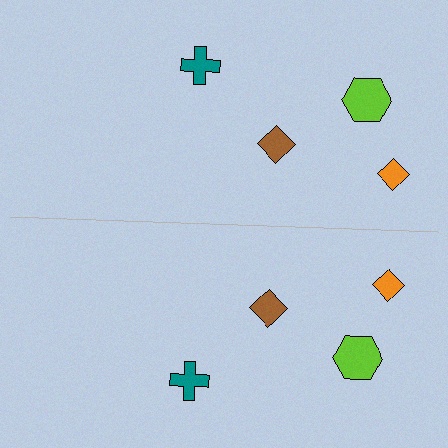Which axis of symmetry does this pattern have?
The pattern has a horizontal axis of symmetry running through the center of the image.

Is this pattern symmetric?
Yes, this pattern has bilateral (reflection) symmetry.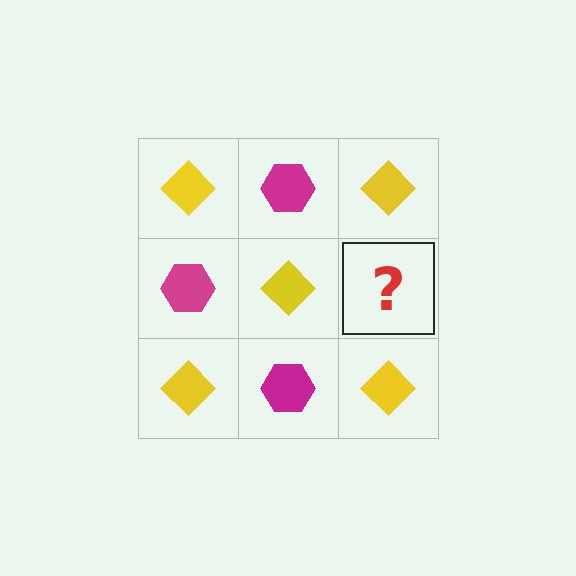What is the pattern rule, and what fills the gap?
The rule is that it alternates yellow diamond and magenta hexagon in a checkerboard pattern. The gap should be filled with a magenta hexagon.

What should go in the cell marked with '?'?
The missing cell should contain a magenta hexagon.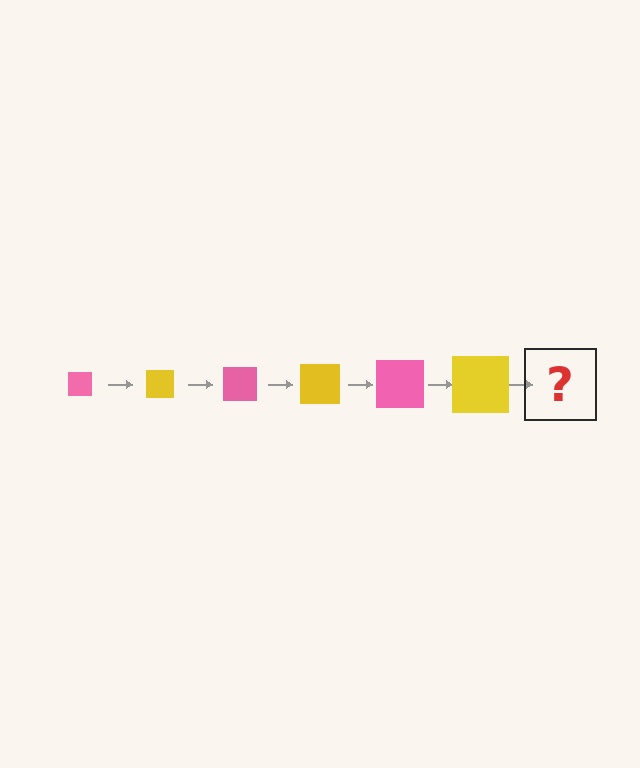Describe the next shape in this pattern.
It should be a pink square, larger than the previous one.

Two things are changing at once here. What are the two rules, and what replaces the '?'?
The two rules are that the square grows larger each step and the color cycles through pink and yellow. The '?' should be a pink square, larger than the previous one.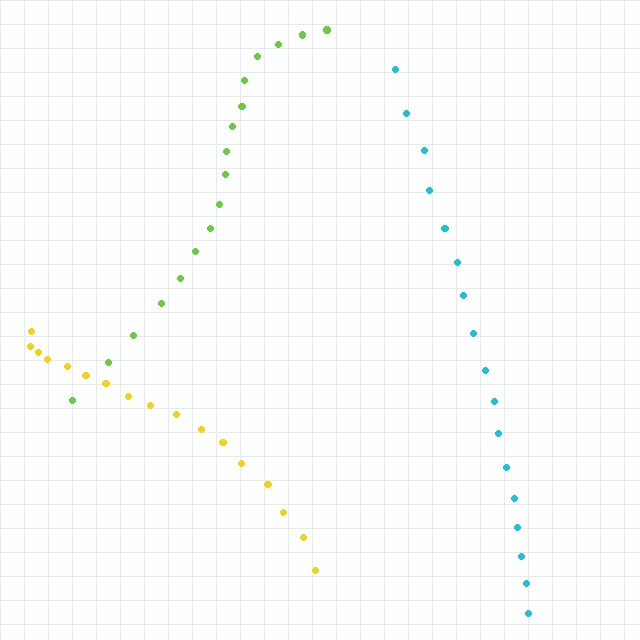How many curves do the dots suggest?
There are 3 distinct paths.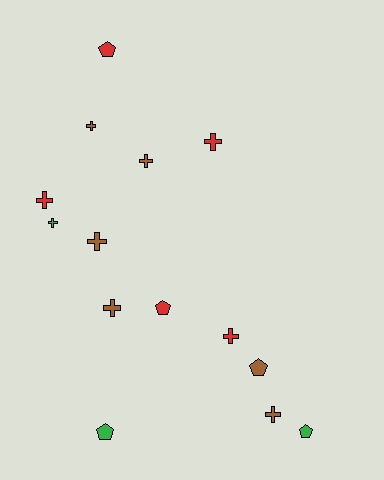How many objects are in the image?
There are 14 objects.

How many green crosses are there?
There is 1 green cross.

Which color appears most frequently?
Brown, with 6 objects.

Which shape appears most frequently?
Cross, with 9 objects.